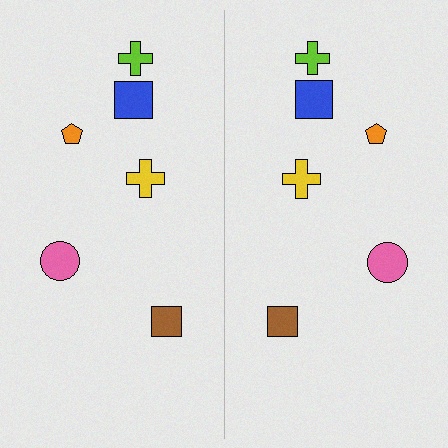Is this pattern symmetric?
Yes, this pattern has bilateral (reflection) symmetry.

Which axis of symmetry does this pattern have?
The pattern has a vertical axis of symmetry running through the center of the image.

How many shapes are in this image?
There are 12 shapes in this image.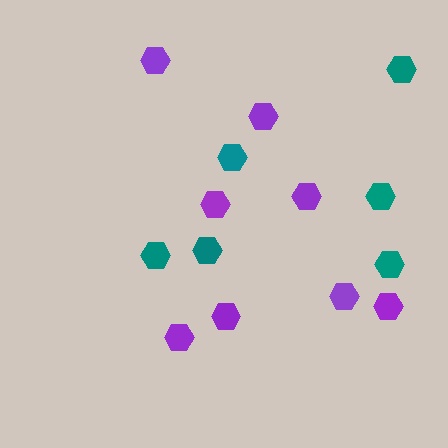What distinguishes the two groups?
There are 2 groups: one group of teal hexagons (6) and one group of purple hexagons (8).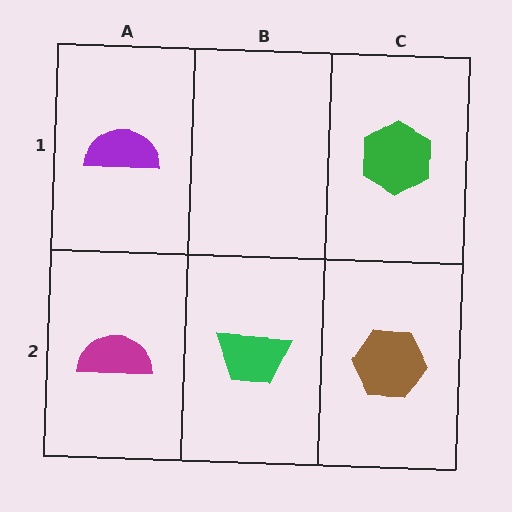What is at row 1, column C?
A green hexagon.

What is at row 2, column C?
A brown hexagon.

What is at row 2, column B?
A green trapezoid.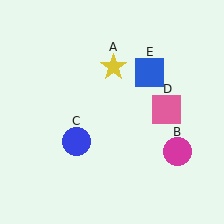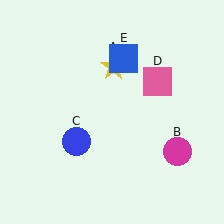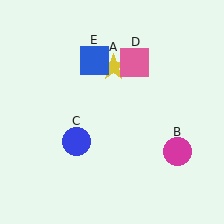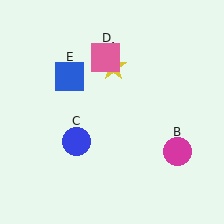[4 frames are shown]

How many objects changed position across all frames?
2 objects changed position: pink square (object D), blue square (object E).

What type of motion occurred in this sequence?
The pink square (object D), blue square (object E) rotated counterclockwise around the center of the scene.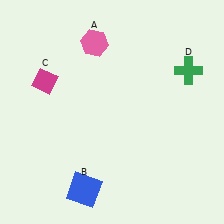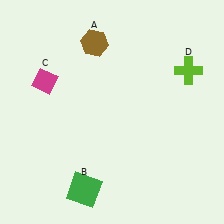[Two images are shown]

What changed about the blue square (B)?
In Image 1, B is blue. In Image 2, it changed to green.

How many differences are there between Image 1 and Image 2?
There are 3 differences between the two images.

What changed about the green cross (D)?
In Image 1, D is green. In Image 2, it changed to lime.